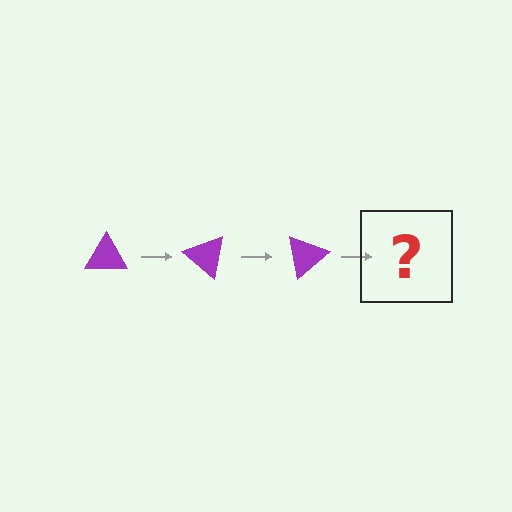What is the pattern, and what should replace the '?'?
The pattern is that the triangle rotates 40 degrees each step. The '?' should be a purple triangle rotated 120 degrees.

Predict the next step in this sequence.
The next step is a purple triangle rotated 120 degrees.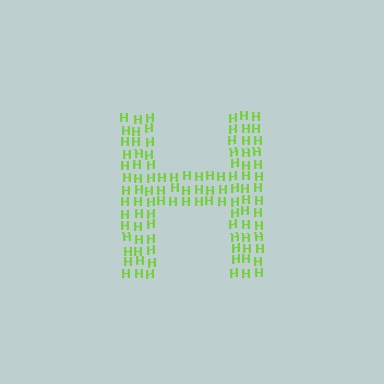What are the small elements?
The small elements are letter H's.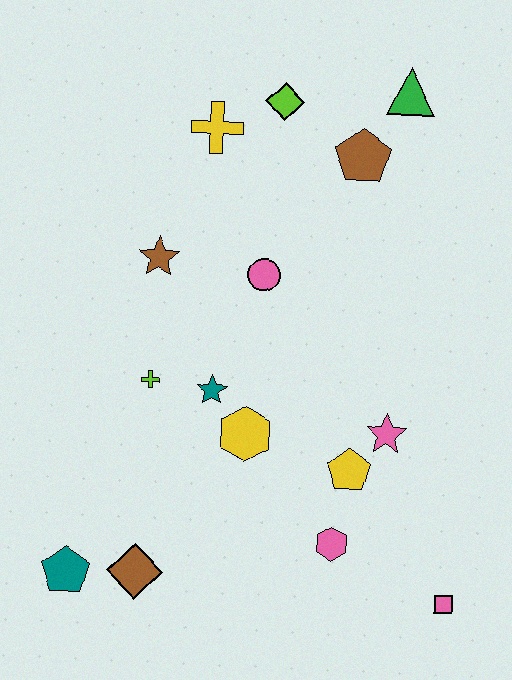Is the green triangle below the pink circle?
No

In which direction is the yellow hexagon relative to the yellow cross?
The yellow hexagon is below the yellow cross.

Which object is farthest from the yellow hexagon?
The green triangle is farthest from the yellow hexagon.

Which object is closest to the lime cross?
The teal star is closest to the lime cross.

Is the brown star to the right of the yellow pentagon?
No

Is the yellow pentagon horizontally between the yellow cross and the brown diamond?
No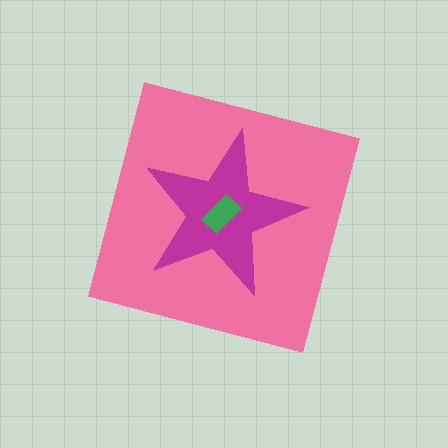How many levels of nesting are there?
3.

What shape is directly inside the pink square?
The magenta star.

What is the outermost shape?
The pink square.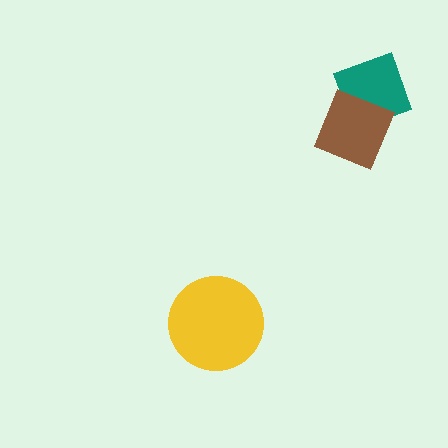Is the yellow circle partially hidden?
No, no other shape covers it.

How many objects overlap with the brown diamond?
1 object overlaps with the brown diamond.